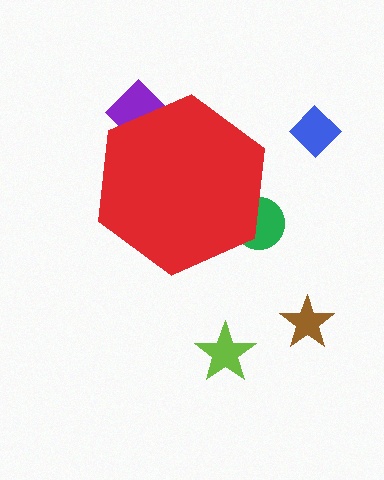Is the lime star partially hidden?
No, the lime star is fully visible.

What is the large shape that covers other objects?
A red hexagon.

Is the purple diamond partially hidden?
Yes, the purple diamond is partially hidden behind the red hexagon.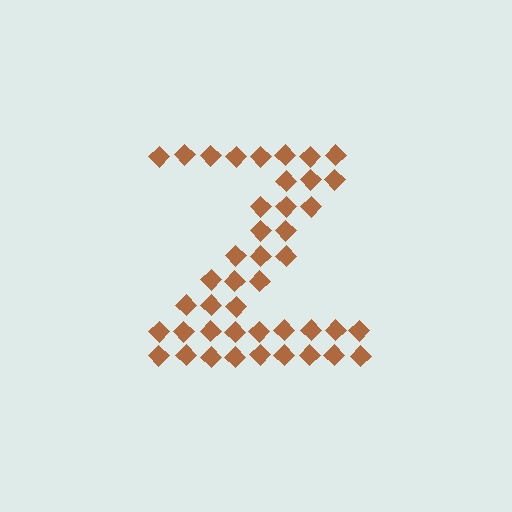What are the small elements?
The small elements are diamonds.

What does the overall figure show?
The overall figure shows the letter Z.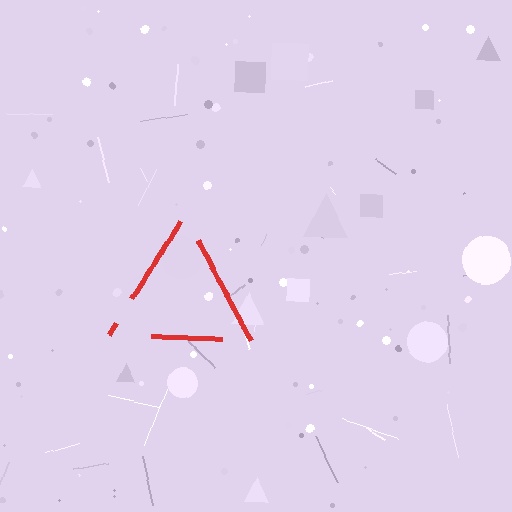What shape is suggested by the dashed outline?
The dashed outline suggests a triangle.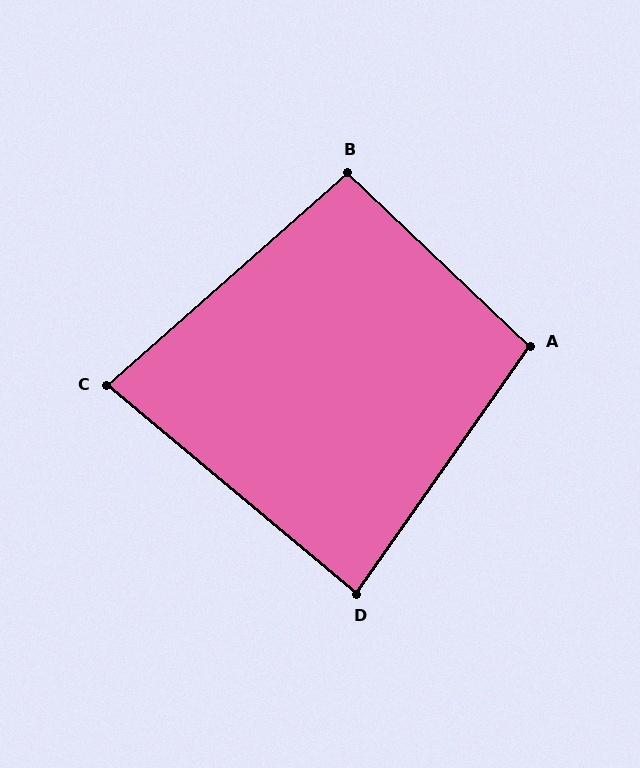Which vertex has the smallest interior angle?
C, at approximately 81 degrees.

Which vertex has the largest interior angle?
A, at approximately 99 degrees.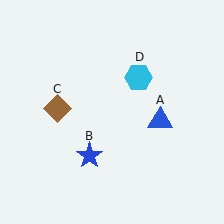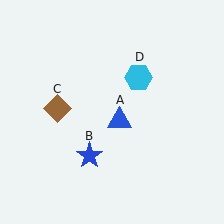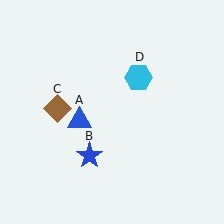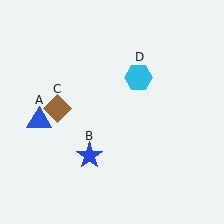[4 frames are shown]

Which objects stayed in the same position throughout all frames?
Blue star (object B) and brown diamond (object C) and cyan hexagon (object D) remained stationary.